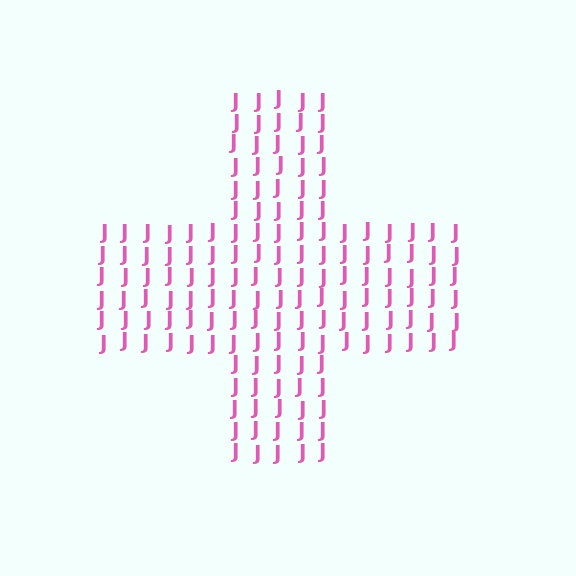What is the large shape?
The large shape is a cross.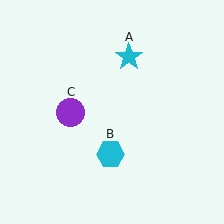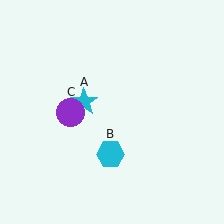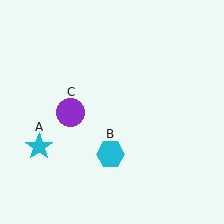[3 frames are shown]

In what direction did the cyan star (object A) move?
The cyan star (object A) moved down and to the left.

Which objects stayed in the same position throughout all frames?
Cyan hexagon (object B) and purple circle (object C) remained stationary.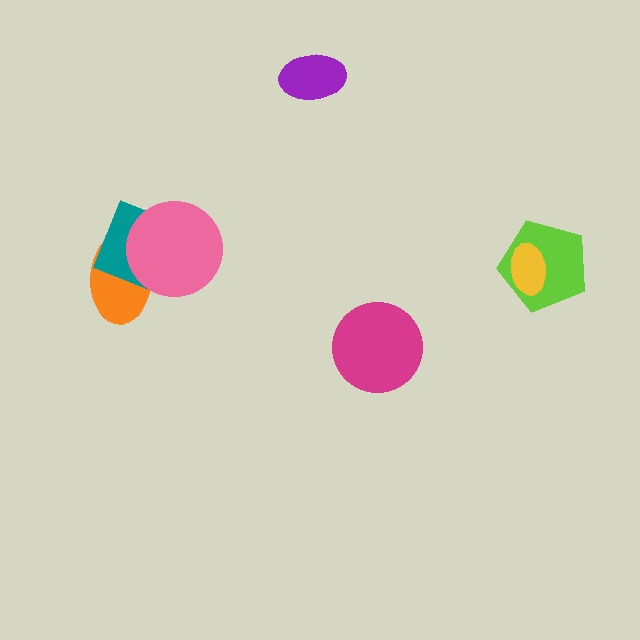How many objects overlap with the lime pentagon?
1 object overlaps with the lime pentagon.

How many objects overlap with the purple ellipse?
0 objects overlap with the purple ellipse.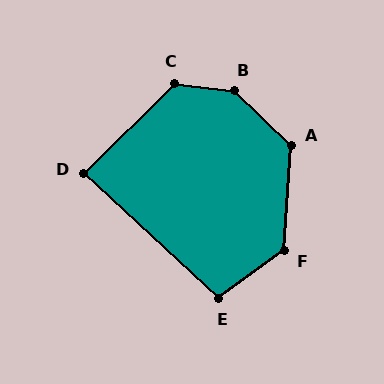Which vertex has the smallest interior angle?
D, at approximately 88 degrees.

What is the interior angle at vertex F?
Approximately 129 degrees (obtuse).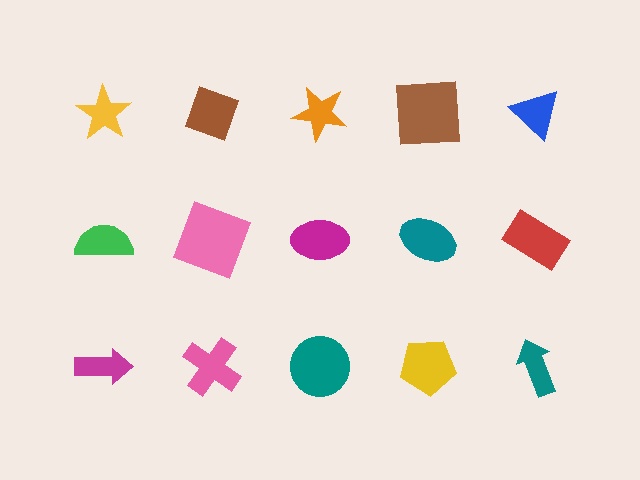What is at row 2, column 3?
A magenta ellipse.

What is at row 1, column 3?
An orange star.